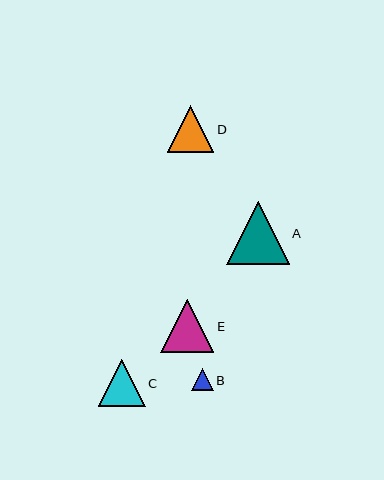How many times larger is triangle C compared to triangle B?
Triangle C is approximately 2.1 times the size of triangle B.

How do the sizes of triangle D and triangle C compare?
Triangle D and triangle C are approximately the same size.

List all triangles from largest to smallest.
From largest to smallest: A, E, D, C, B.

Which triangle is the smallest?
Triangle B is the smallest with a size of approximately 22 pixels.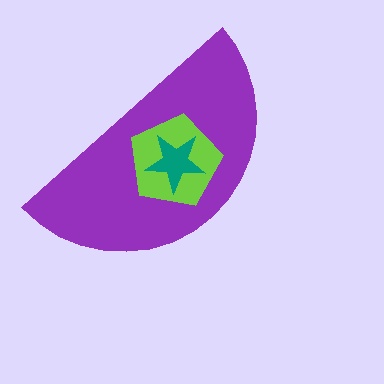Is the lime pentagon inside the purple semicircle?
Yes.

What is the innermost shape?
The teal star.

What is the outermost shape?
The purple semicircle.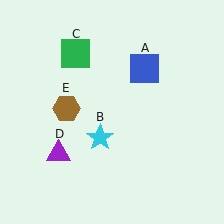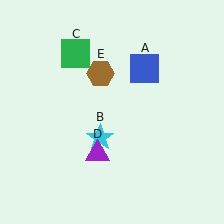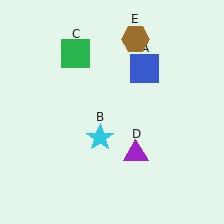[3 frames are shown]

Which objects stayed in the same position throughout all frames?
Blue square (object A) and cyan star (object B) and green square (object C) remained stationary.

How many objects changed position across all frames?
2 objects changed position: purple triangle (object D), brown hexagon (object E).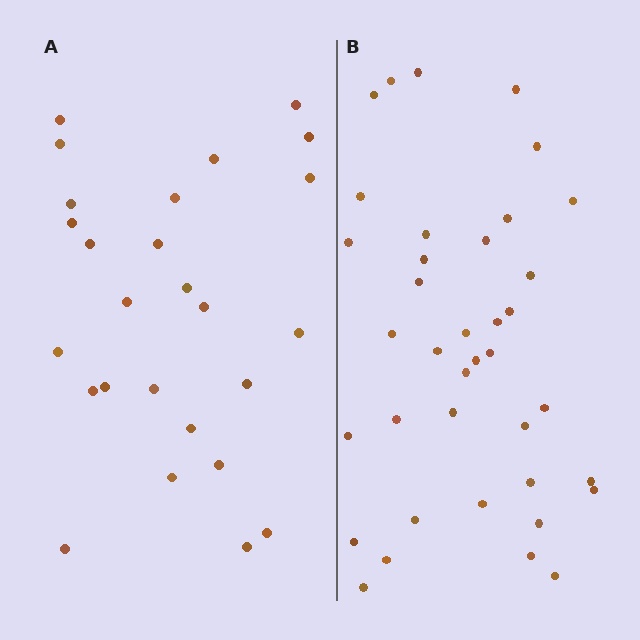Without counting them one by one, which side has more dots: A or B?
Region B (the right region) has more dots.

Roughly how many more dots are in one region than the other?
Region B has roughly 12 or so more dots than region A.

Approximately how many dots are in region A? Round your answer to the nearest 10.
About 30 dots. (The exact count is 26, which rounds to 30.)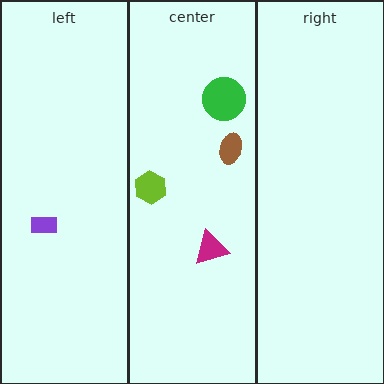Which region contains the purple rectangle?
The left region.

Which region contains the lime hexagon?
The center region.